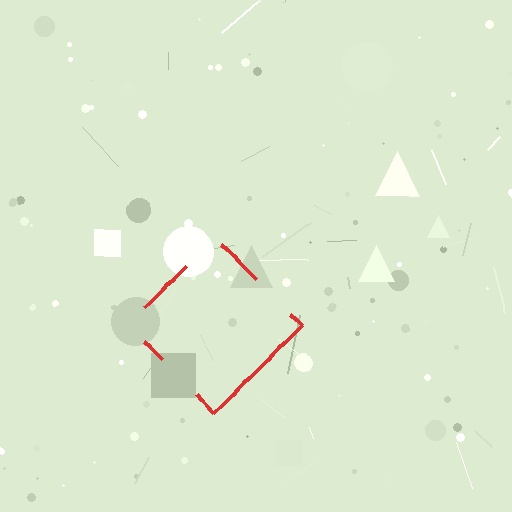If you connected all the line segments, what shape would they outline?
They would outline a diamond.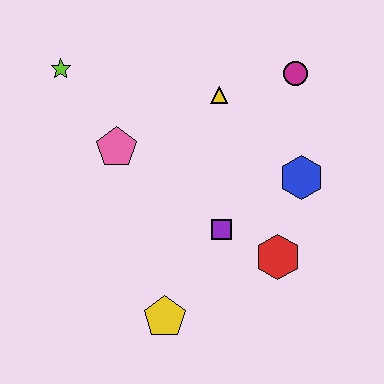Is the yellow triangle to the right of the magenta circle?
No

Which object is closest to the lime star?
The pink pentagon is closest to the lime star.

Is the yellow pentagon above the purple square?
No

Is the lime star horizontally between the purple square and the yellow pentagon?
No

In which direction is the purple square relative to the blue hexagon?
The purple square is to the left of the blue hexagon.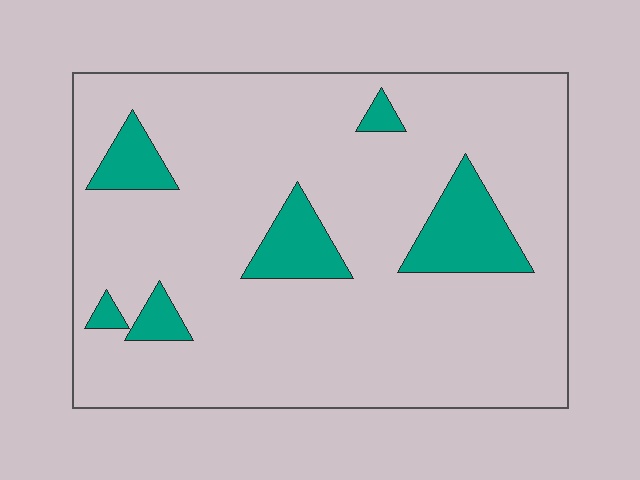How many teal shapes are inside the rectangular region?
6.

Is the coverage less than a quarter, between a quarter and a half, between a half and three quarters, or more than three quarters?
Less than a quarter.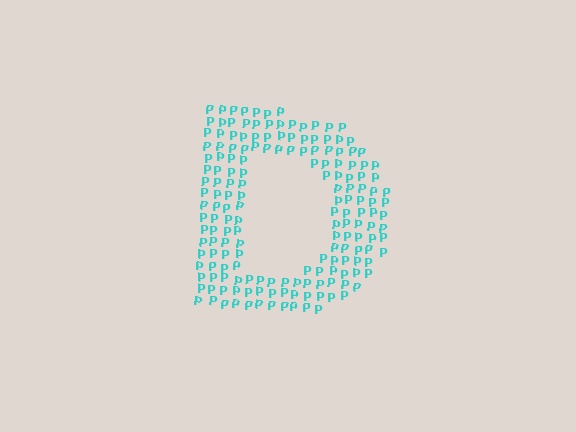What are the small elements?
The small elements are letter P's.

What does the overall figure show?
The overall figure shows the letter D.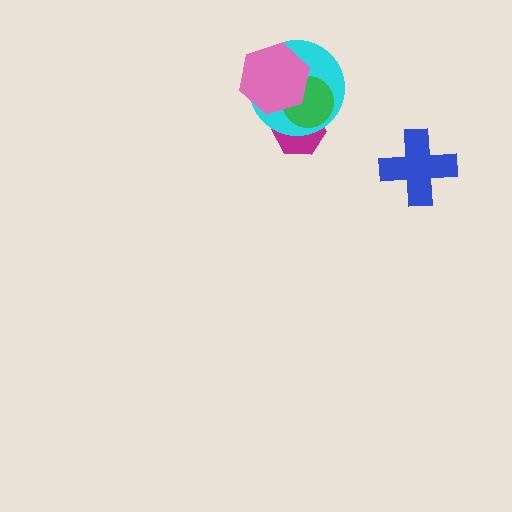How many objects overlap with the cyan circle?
3 objects overlap with the cyan circle.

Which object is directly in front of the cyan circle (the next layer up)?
The green circle is directly in front of the cyan circle.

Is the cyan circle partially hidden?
Yes, it is partially covered by another shape.